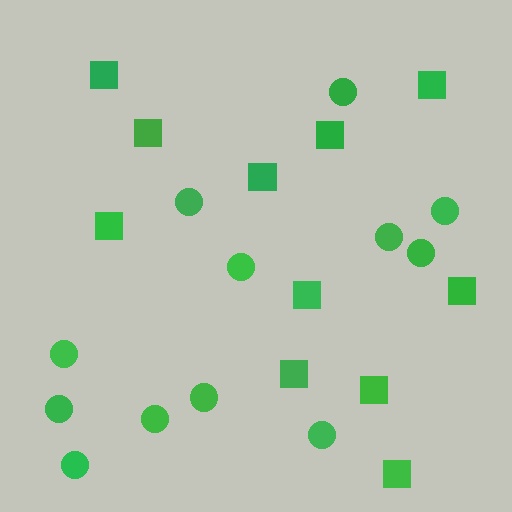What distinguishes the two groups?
There are 2 groups: one group of circles (12) and one group of squares (11).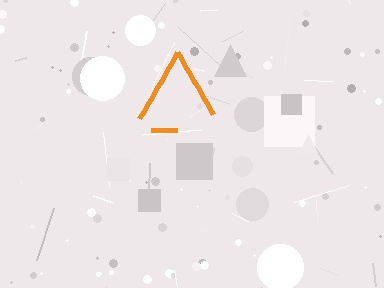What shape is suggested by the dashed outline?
The dashed outline suggests a triangle.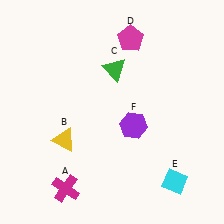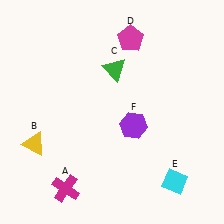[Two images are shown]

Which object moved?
The yellow triangle (B) moved left.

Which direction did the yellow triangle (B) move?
The yellow triangle (B) moved left.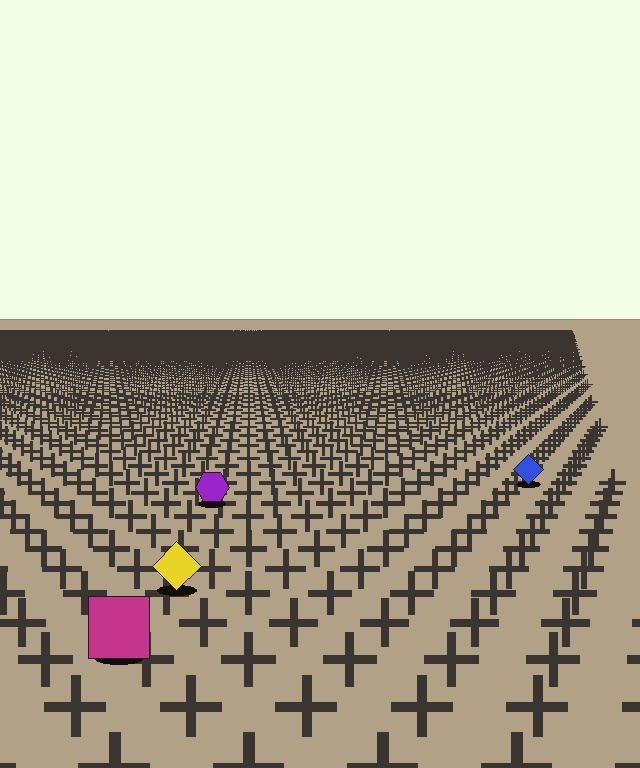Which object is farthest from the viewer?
The blue diamond is farthest from the viewer. It appears smaller and the ground texture around it is denser.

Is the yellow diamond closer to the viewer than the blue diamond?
Yes. The yellow diamond is closer — you can tell from the texture gradient: the ground texture is coarser near it.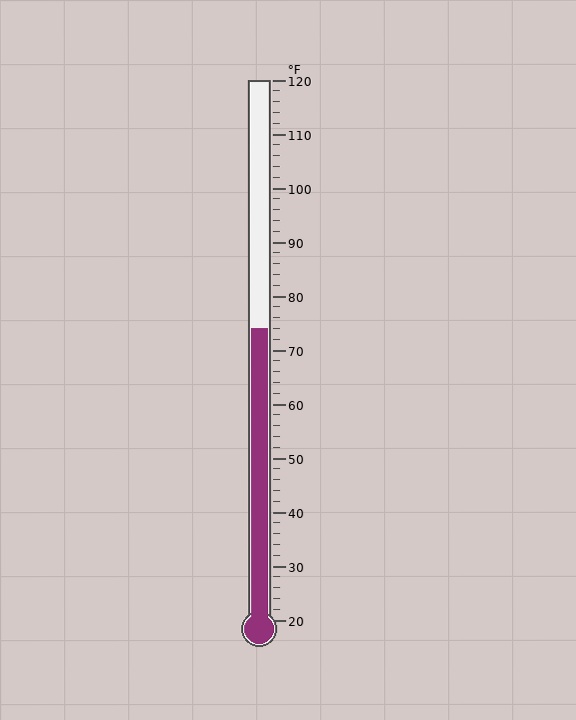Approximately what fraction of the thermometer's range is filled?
The thermometer is filled to approximately 55% of its range.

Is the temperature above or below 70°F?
The temperature is above 70°F.